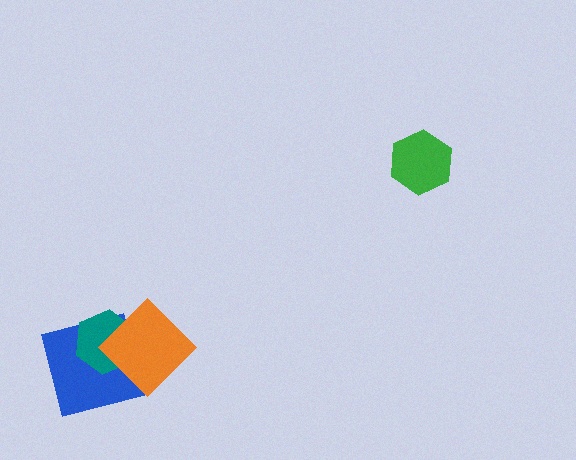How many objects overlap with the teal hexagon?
2 objects overlap with the teal hexagon.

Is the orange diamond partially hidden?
No, no other shape covers it.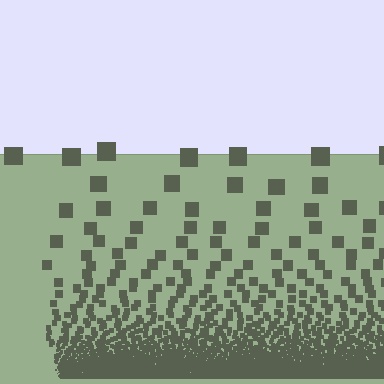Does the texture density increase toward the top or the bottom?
Density increases toward the bottom.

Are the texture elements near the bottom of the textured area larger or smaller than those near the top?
Smaller. The gradient is inverted — elements near the bottom are smaller and denser.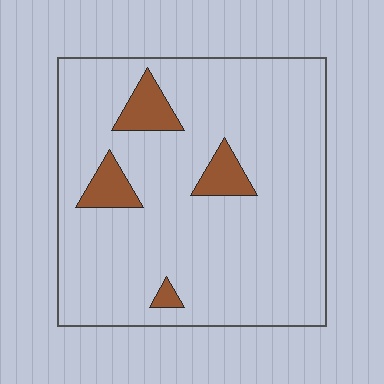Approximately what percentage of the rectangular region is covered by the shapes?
Approximately 10%.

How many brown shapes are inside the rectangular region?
4.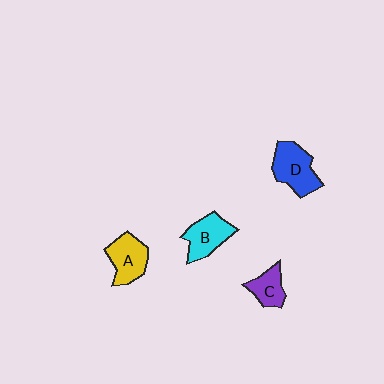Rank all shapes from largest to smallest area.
From largest to smallest: D (blue), A (yellow), B (cyan), C (purple).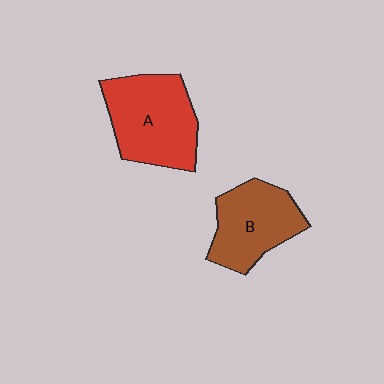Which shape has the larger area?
Shape A (red).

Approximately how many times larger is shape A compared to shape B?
Approximately 1.2 times.